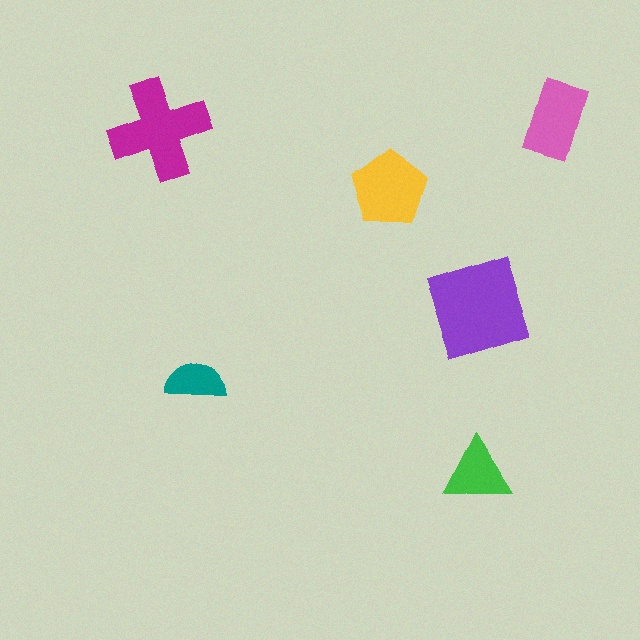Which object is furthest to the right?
The pink rectangle is rightmost.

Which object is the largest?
The purple diamond.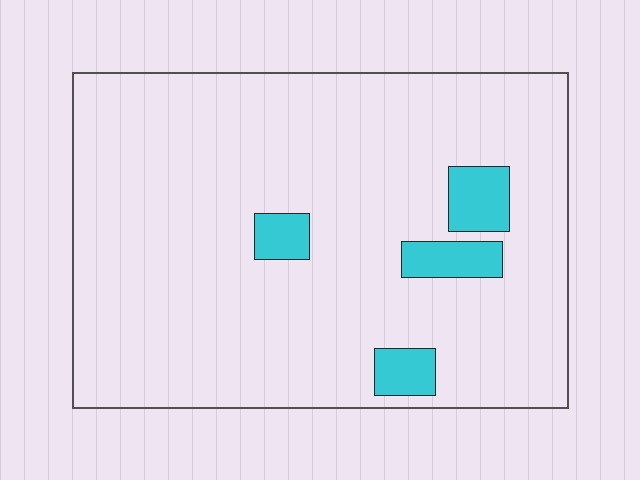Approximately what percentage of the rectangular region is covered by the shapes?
Approximately 10%.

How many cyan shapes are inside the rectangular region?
4.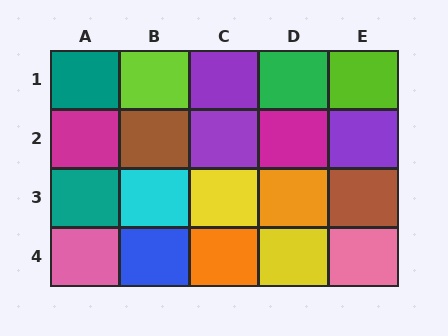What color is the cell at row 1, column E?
Lime.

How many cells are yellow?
2 cells are yellow.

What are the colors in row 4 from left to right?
Pink, blue, orange, yellow, pink.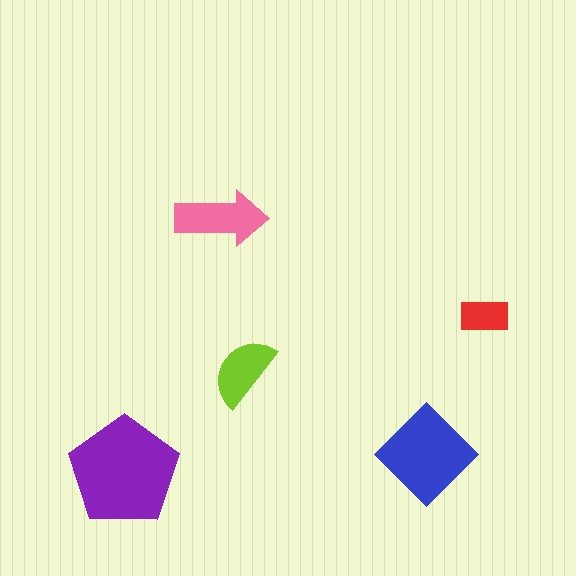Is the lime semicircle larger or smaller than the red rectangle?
Larger.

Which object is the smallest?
The red rectangle.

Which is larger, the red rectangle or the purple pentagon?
The purple pentagon.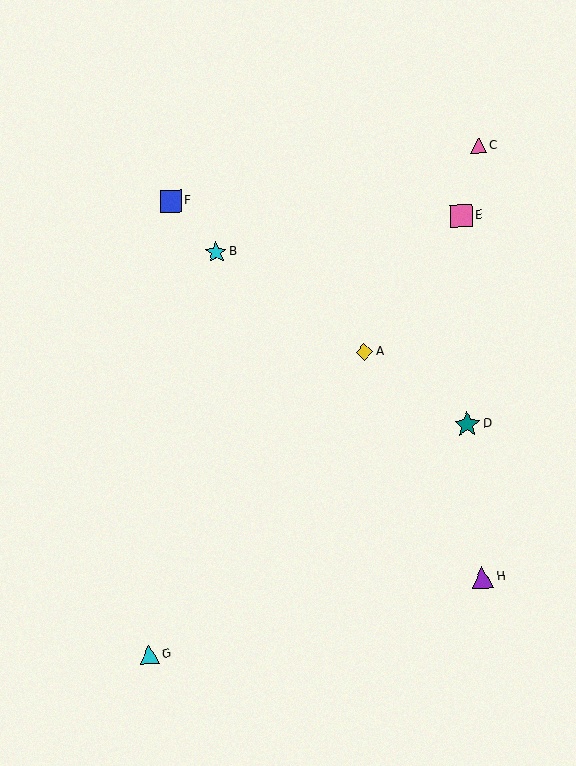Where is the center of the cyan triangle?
The center of the cyan triangle is at (150, 655).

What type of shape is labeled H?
Shape H is a purple triangle.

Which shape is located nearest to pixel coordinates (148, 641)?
The cyan triangle (labeled G) at (150, 655) is nearest to that location.